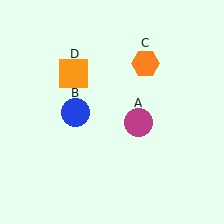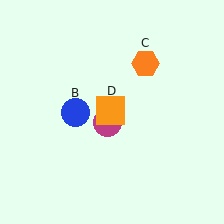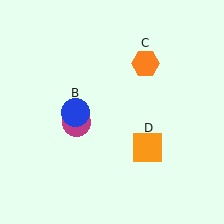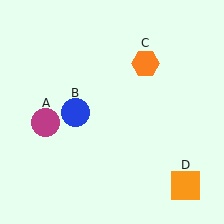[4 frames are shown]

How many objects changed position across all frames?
2 objects changed position: magenta circle (object A), orange square (object D).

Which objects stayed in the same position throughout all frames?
Blue circle (object B) and orange hexagon (object C) remained stationary.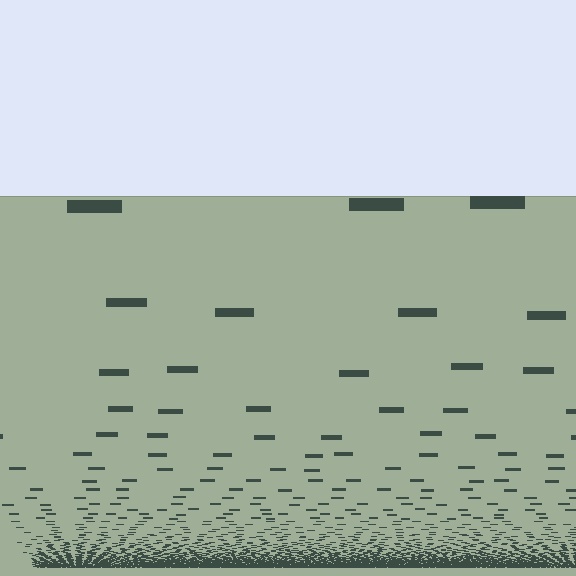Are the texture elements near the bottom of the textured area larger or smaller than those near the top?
Smaller. The gradient is inverted — elements near the bottom are smaller and denser.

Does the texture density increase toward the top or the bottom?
Density increases toward the bottom.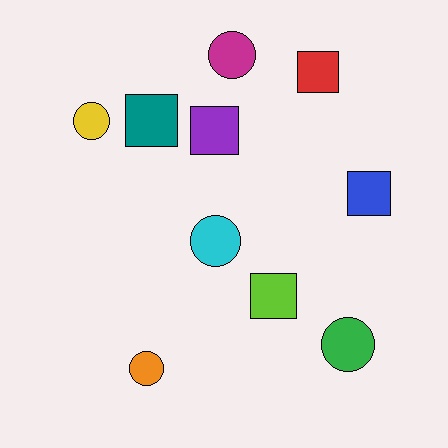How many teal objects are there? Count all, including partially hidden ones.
There is 1 teal object.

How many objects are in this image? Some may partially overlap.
There are 10 objects.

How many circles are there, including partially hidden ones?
There are 5 circles.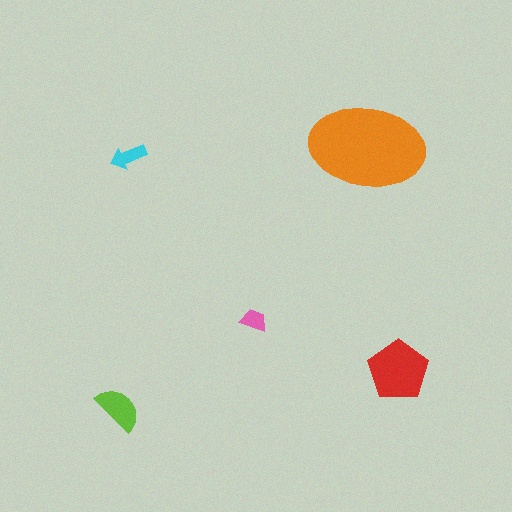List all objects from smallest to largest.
The pink trapezoid, the cyan arrow, the lime semicircle, the red pentagon, the orange ellipse.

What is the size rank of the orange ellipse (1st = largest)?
1st.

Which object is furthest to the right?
The red pentagon is rightmost.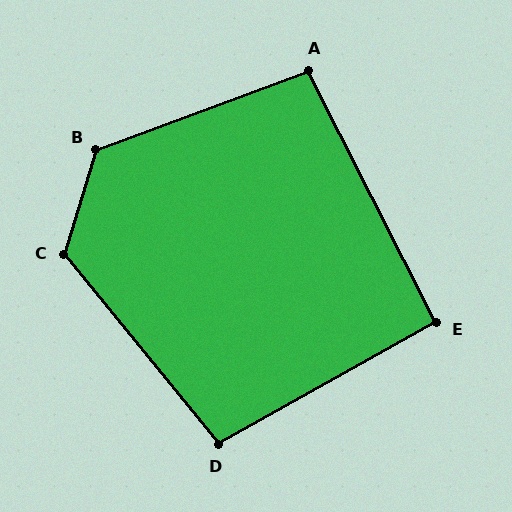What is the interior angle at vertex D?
Approximately 100 degrees (obtuse).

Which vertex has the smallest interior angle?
E, at approximately 92 degrees.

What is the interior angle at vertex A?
Approximately 97 degrees (obtuse).